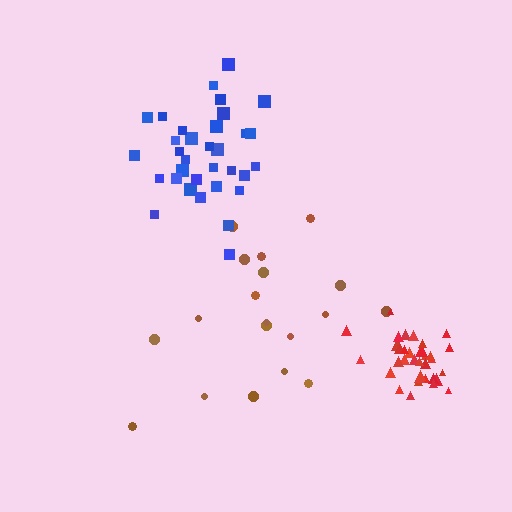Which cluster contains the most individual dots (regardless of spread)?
Red (34).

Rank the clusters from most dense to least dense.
red, blue, brown.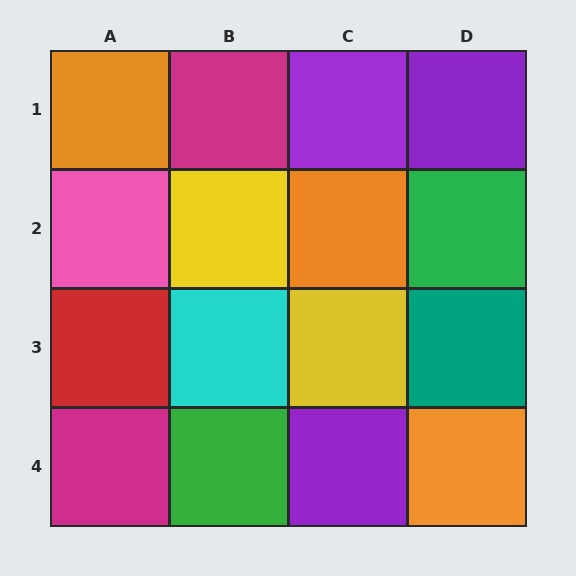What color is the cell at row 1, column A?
Orange.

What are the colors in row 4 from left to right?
Magenta, green, purple, orange.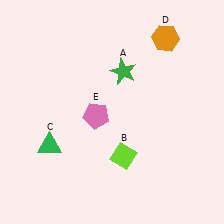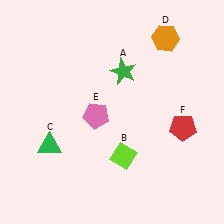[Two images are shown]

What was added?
A red pentagon (F) was added in Image 2.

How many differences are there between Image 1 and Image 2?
There is 1 difference between the two images.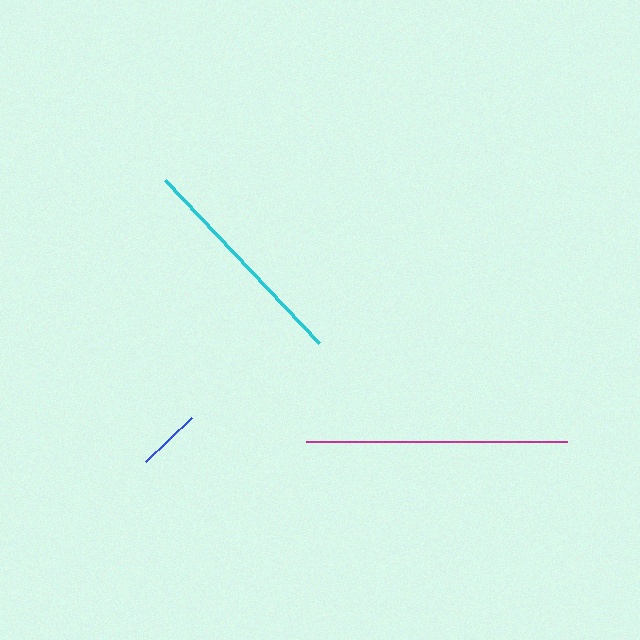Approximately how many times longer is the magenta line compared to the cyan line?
The magenta line is approximately 1.2 times the length of the cyan line.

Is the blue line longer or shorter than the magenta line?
The magenta line is longer than the blue line.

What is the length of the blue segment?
The blue segment is approximately 64 pixels long.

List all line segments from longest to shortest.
From longest to shortest: magenta, cyan, blue.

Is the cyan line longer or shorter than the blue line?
The cyan line is longer than the blue line.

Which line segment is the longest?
The magenta line is the longest at approximately 261 pixels.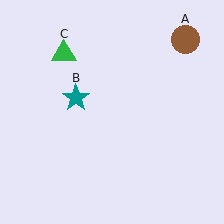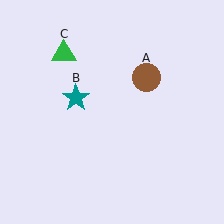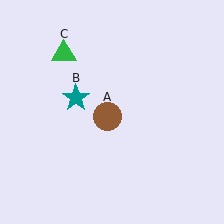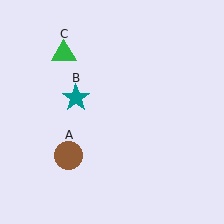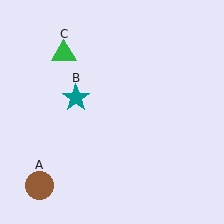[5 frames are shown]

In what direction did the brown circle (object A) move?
The brown circle (object A) moved down and to the left.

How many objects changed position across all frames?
1 object changed position: brown circle (object A).